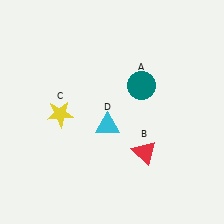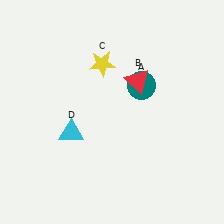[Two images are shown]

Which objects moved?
The objects that moved are: the red triangle (B), the yellow star (C), the cyan triangle (D).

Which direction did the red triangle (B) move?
The red triangle (B) moved up.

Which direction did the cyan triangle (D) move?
The cyan triangle (D) moved left.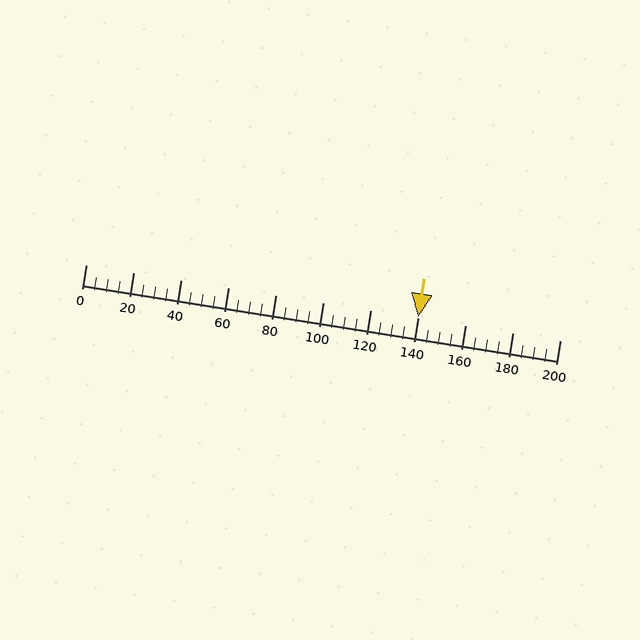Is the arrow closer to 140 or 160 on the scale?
The arrow is closer to 140.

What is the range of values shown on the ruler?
The ruler shows values from 0 to 200.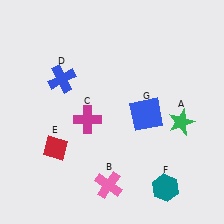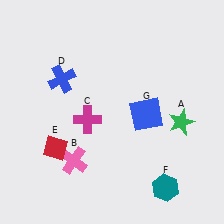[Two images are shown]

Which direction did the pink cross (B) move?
The pink cross (B) moved left.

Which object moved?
The pink cross (B) moved left.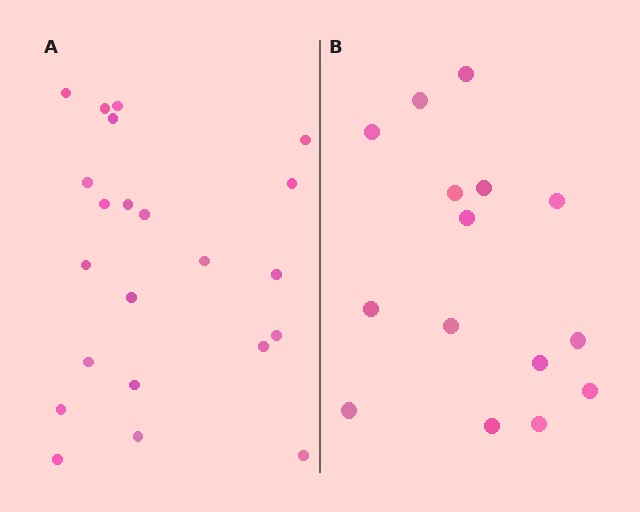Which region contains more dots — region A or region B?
Region A (the left region) has more dots.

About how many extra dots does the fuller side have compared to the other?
Region A has roughly 8 or so more dots than region B.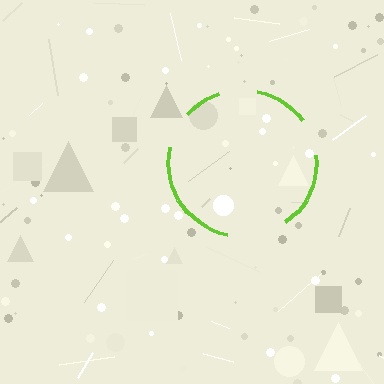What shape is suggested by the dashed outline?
The dashed outline suggests a circle.